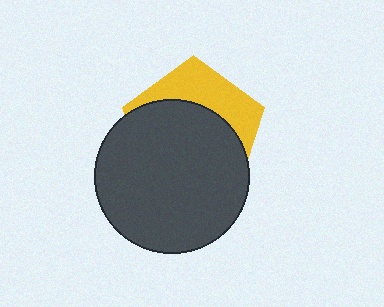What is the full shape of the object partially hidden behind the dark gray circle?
The partially hidden object is a yellow pentagon.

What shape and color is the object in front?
The object in front is a dark gray circle.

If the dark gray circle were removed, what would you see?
You would see the complete yellow pentagon.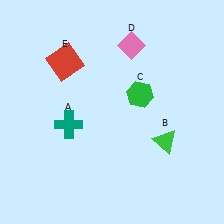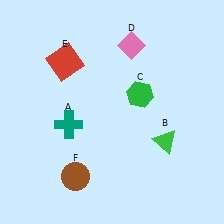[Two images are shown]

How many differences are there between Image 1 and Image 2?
There is 1 difference between the two images.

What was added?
A brown circle (F) was added in Image 2.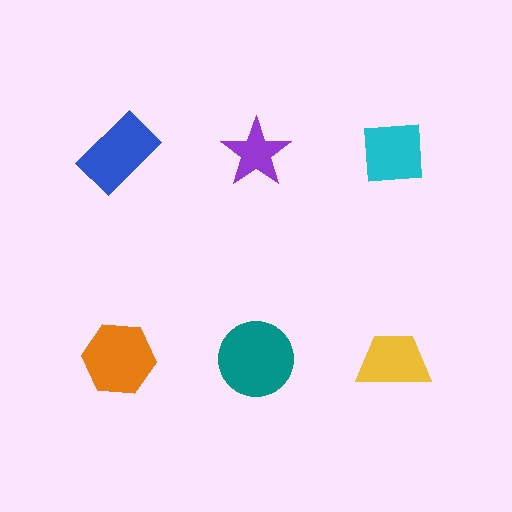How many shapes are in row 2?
3 shapes.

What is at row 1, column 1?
A blue rectangle.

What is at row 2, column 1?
An orange hexagon.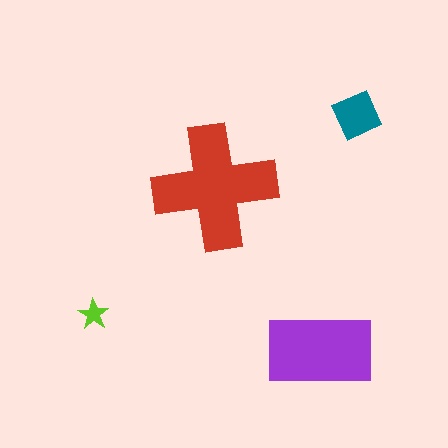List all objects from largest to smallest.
The red cross, the purple rectangle, the teal diamond, the lime star.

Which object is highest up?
The teal diamond is topmost.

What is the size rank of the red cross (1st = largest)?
1st.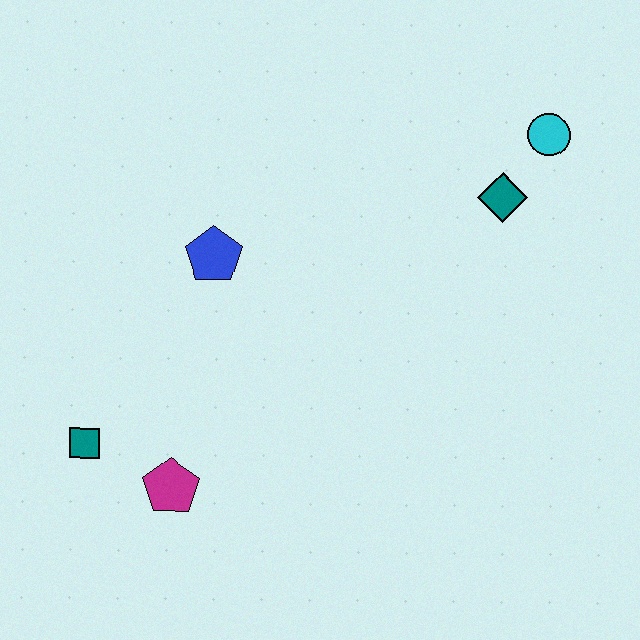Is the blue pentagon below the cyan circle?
Yes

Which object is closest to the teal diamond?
The cyan circle is closest to the teal diamond.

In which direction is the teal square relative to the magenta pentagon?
The teal square is to the left of the magenta pentagon.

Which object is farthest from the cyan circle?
The teal square is farthest from the cyan circle.